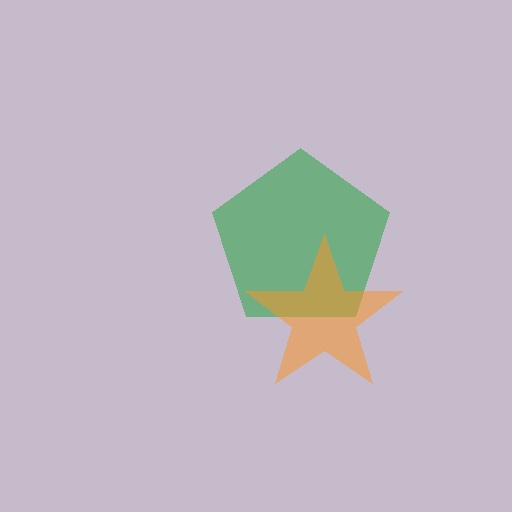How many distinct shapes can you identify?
There are 2 distinct shapes: a green pentagon, an orange star.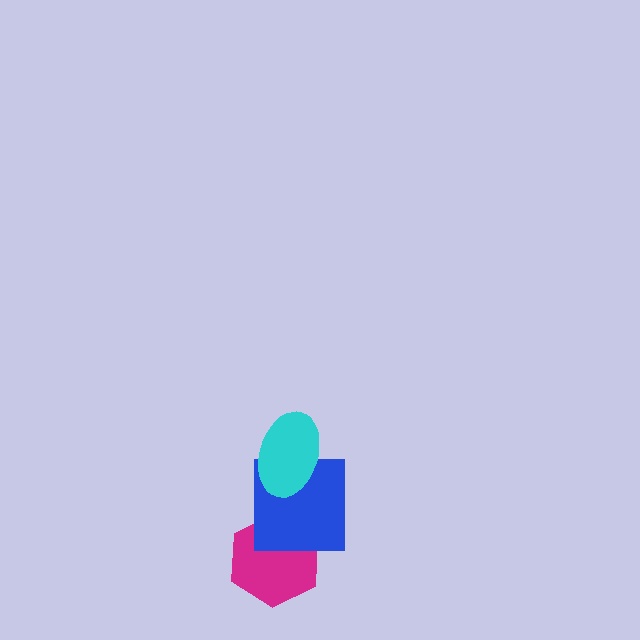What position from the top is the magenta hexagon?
The magenta hexagon is 3rd from the top.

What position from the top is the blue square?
The blue square is 2nd from the top.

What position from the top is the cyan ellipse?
The cyan ellipse is 1st from the top.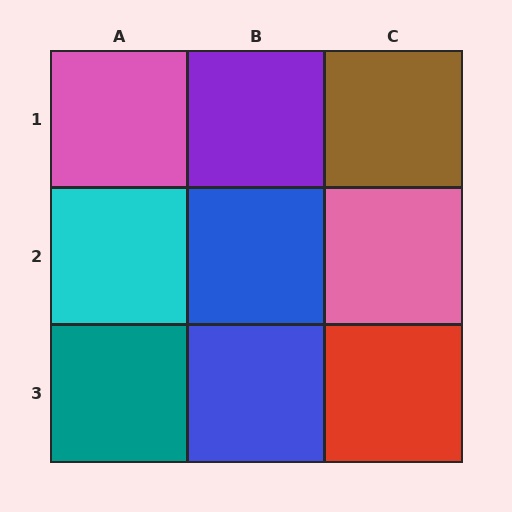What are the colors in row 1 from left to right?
Pink, purple, brown.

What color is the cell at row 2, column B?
Blue.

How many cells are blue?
2 cells are blue.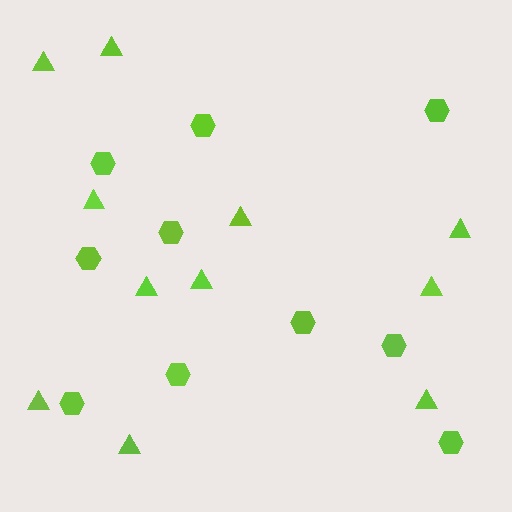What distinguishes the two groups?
There are 2 groups: one group of triangles (11) and one group of hexagons (10).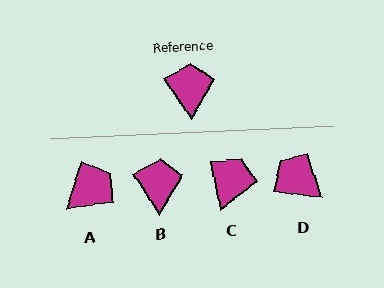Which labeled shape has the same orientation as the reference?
B.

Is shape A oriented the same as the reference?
No, it is off by about 51 degrees.